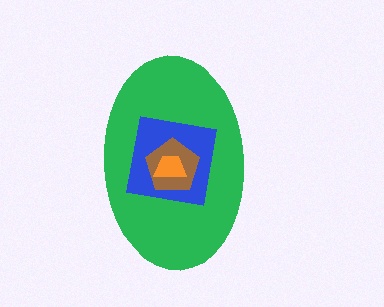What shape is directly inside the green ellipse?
The blue square.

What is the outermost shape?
The green ellipse.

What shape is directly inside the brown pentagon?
The orange trapezoid.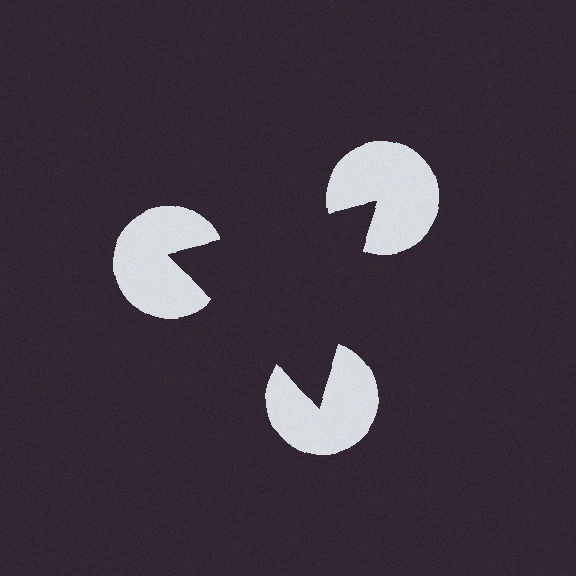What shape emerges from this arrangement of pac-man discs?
An illusory triangle — its edges are inferred from the aligned wedge cuts in the pac-man discs, not physically drawn.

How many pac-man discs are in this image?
There are 3 — one at each vertex of the illusory triangle.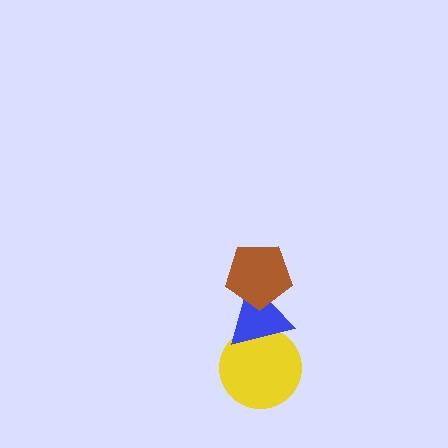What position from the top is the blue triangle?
The blue triangle is 2nd from the top.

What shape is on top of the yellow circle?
The blue triangle is on top of the yellow circle.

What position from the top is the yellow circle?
The yellow circle is 3rd from the top.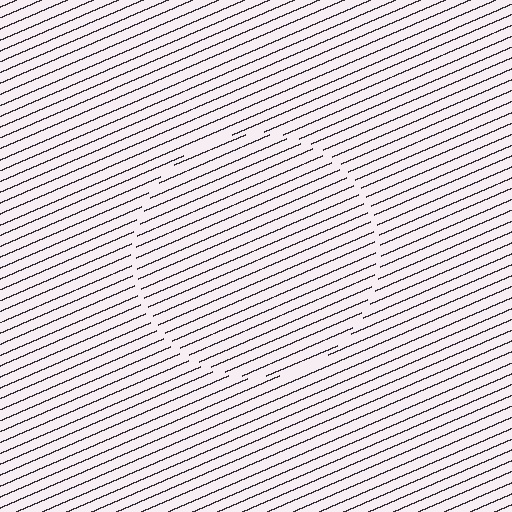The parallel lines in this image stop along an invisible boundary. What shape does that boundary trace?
An illusory circle. The interior of the shape contains the same grating, shifted by half a period — the contour is defined by the phase discontinuity where line-ends from the inner and outer gratings abut.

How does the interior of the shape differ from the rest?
The interior of the shape contains the same grating, shifted by half a period — the contour is defined by the phase discontinuity where line-ends from the inner and outer gratings abut.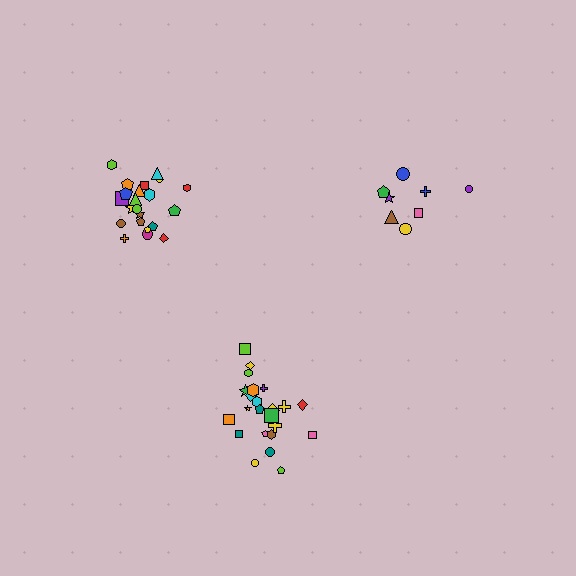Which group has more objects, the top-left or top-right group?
The top-left group.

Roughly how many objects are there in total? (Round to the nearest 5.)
Roughly 55 objects in total.